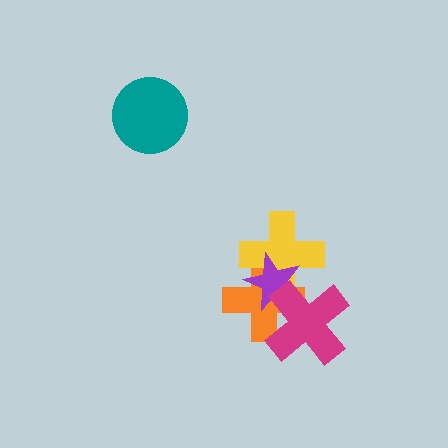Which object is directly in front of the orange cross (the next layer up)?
The yellow cross is directly in front of the orange cross.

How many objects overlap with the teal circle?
0 objects overlap with the teal circle.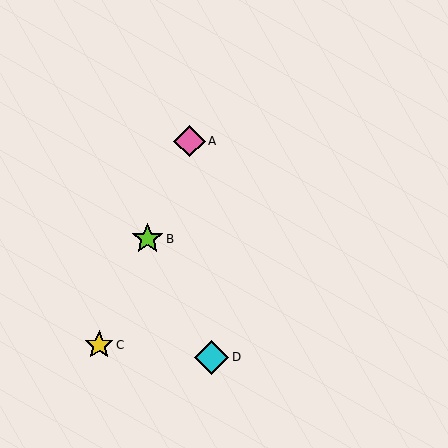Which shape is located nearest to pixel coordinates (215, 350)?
The cyan diamond (labeled D) at (212, 357) is nearest to that location.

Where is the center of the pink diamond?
The center of the pink diamond is at (189, 141).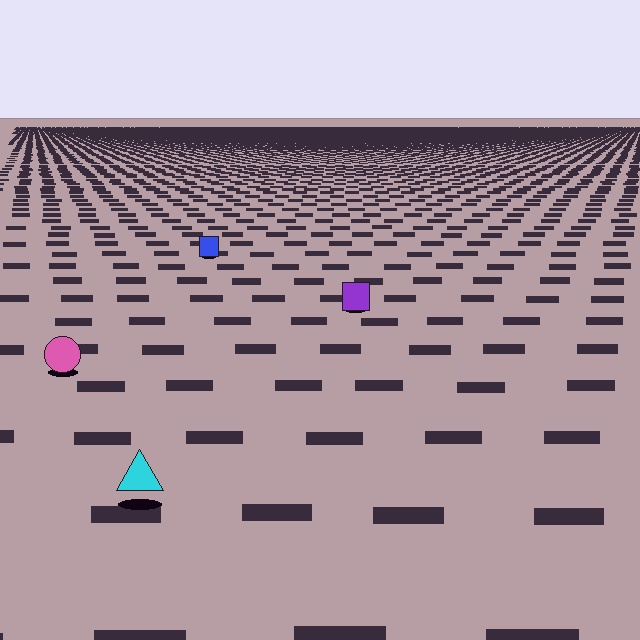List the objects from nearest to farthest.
From nearest to farthest: the cyan triangle, the pink circle, the purple square, the blue square.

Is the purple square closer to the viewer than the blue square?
Yes. The purple square is closer — you can tell from the texture gradient: the ground texture is coarser near it.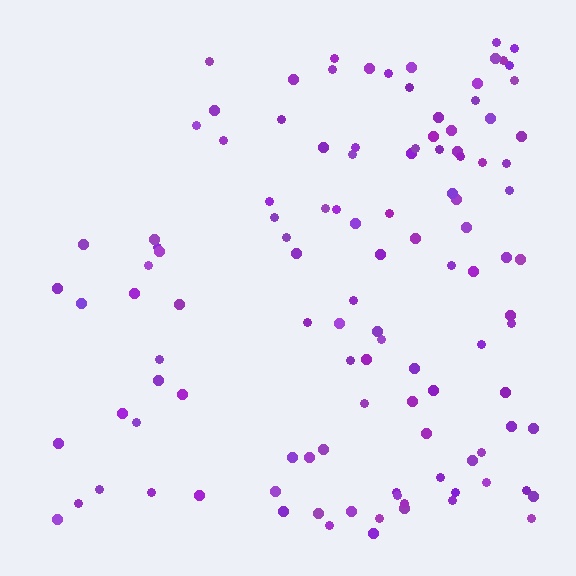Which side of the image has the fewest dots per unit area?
The left.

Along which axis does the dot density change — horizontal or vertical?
Horizontal.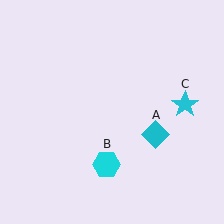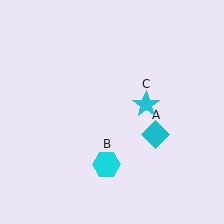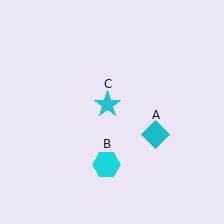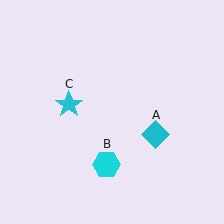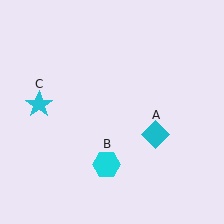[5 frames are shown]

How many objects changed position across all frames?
1 object changed position: cyan star (object C).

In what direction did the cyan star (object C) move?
The cyan star (object C) moved left.